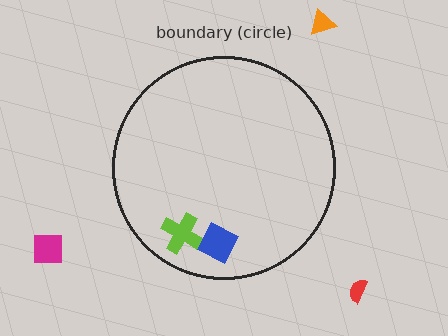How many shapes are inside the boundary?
2 inside, 3 outside.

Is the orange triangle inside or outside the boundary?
Outside.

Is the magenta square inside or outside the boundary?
Outside.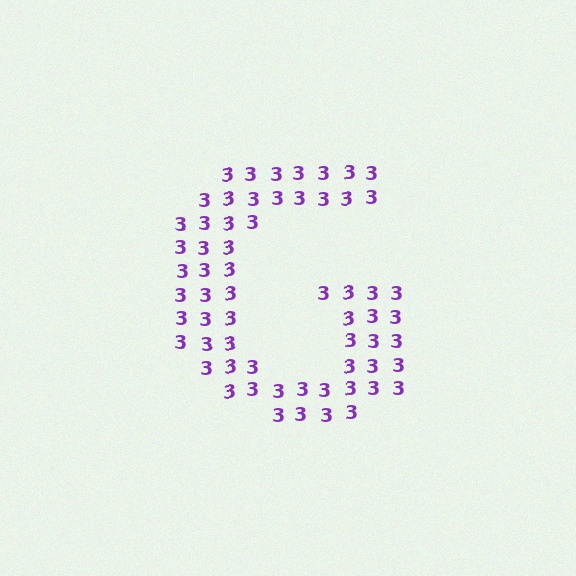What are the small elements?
The small elements are digit 3's.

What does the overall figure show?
The overall figure shows the letter G.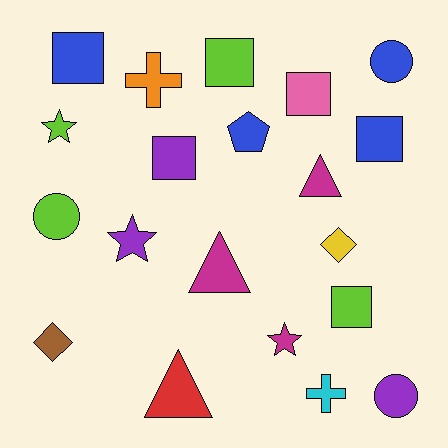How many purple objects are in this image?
There are 3 purple objects.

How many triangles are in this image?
There are 3 triangles.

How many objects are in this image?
There are 20 objects.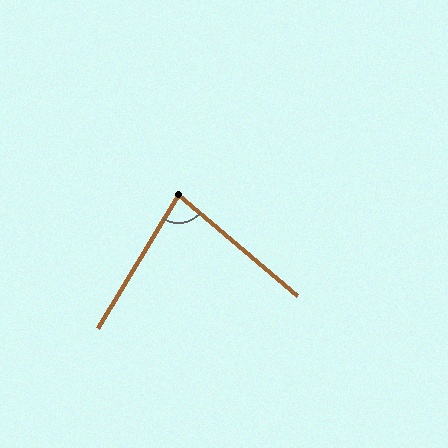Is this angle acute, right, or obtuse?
It is acute.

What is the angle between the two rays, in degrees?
Approximately 81 degrees.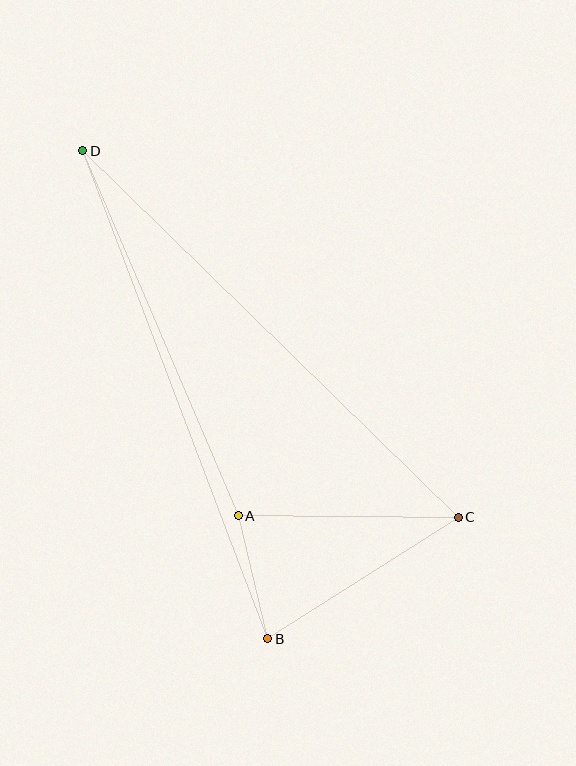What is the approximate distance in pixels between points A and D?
The distance between A and D is approximately 397 pixels.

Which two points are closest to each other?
Points A and B are closest to each other.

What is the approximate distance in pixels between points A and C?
The distance between A and C is approximately 220 pixels.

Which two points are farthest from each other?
Points C and D are farthest from each other.